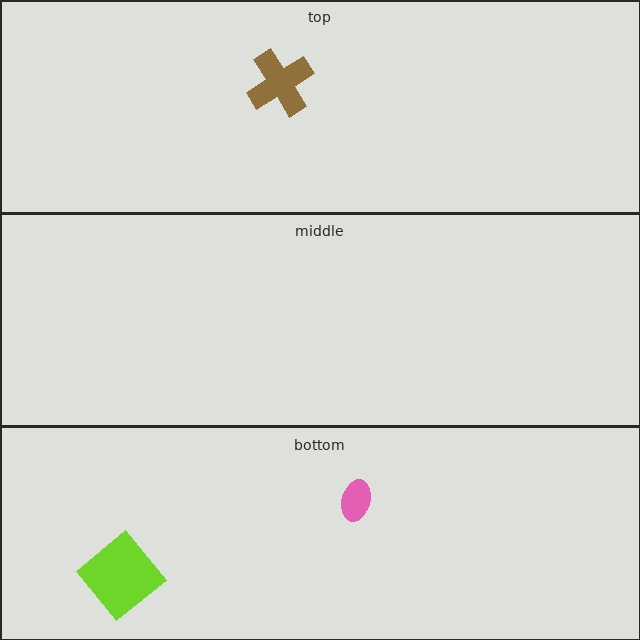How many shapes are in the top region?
1.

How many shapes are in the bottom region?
2.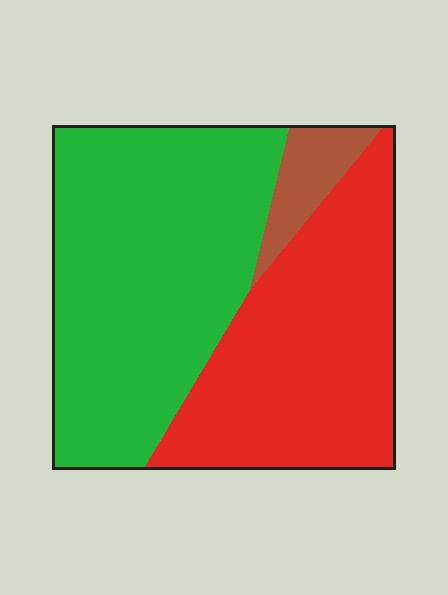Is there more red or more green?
Green.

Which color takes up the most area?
Green, at roughly 50%.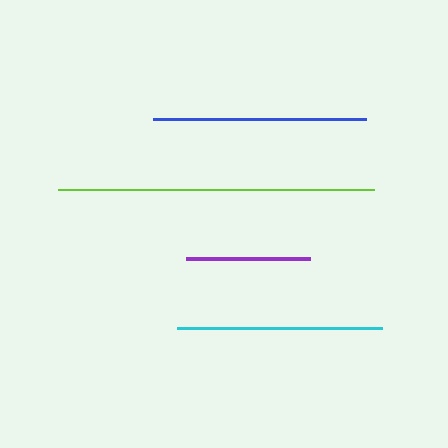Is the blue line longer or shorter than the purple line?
The blue line is longer than the purple line.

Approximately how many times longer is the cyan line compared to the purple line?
The cyan line is approximately 1.7 times the length of the purple line.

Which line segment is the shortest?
The purple line is the shortest at approximately 124 pixels.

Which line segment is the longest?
The lime line is the longest at approximately 316 pixels.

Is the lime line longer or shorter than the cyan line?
The lime line is longer than the cyan line.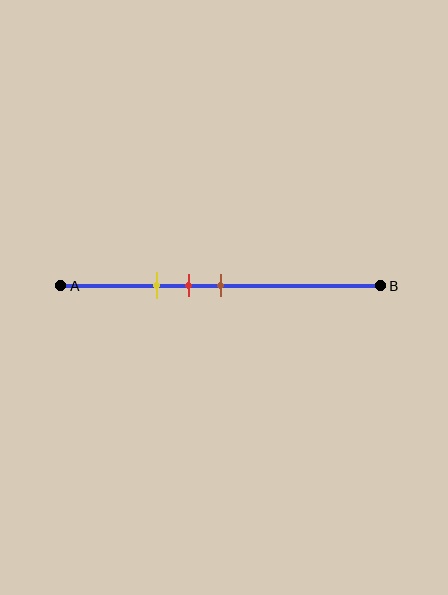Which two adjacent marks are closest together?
The red and brown marks are the closest adjacent pair.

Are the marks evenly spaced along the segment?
Yes, the marks are approximately evenly spaced.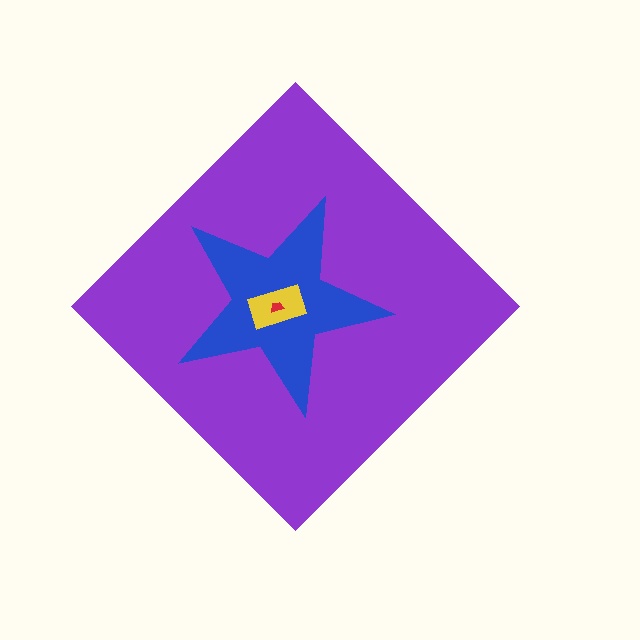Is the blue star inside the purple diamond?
Yes.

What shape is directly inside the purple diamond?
The blue star.